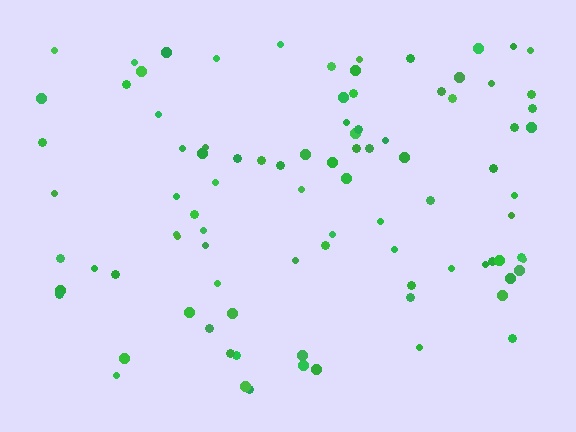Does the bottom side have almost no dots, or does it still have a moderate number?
Still a moderate number, just noticeably fewer than the top.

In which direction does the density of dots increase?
From bottom to top, with the top side densest.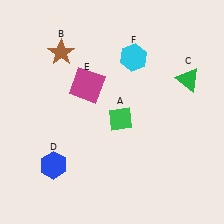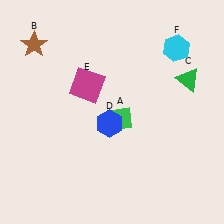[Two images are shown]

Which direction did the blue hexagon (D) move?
The blue hexagon (D) moved right.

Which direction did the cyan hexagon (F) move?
The cyan hexagon (F) moved right.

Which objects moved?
The objects that moved are: the brown star (B), the blue hexagon (D), the cyan hexagon (F).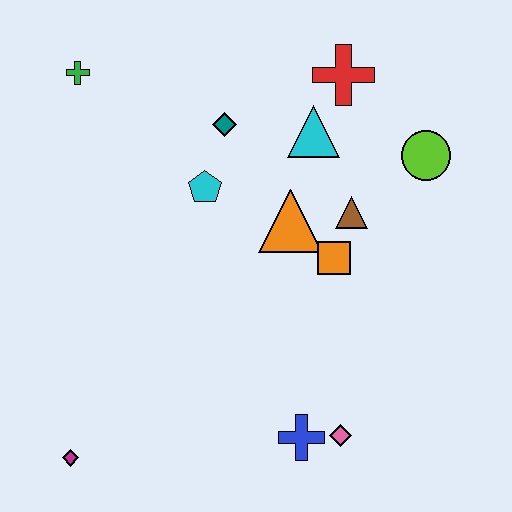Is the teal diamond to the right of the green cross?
Yes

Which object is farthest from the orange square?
The magenta diamond is farthest from the orange square.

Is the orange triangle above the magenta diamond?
Yes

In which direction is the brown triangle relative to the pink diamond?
The brown triangle is above the pink diamond.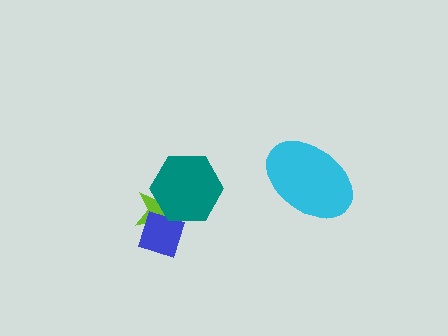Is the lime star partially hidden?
Yes, it is partially covered by another shape.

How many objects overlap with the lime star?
2 objects overlap with the lime star.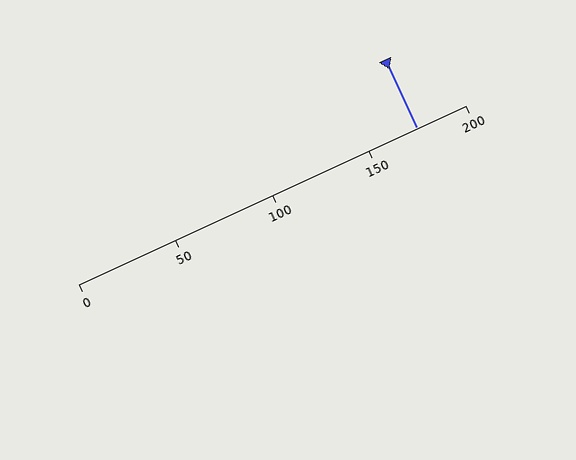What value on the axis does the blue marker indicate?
The marker indicates approximately 175.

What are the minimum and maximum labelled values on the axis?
The axis runs from 0 to 200.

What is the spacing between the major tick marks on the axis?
The major ticks are spaced 50 apart.